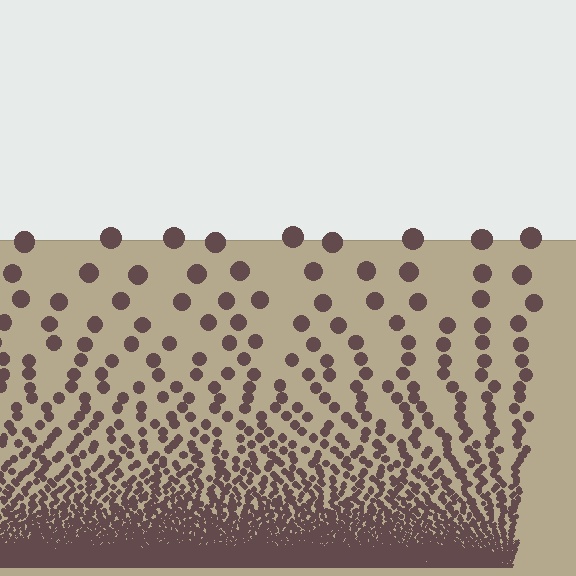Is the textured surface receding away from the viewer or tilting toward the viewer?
The surface appears to tilt toward the viewer. Texture elements get larger and sparser toward the top.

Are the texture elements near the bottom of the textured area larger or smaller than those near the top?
Smaller. The gradient is inverted — elements near the bottom are smaller and denser.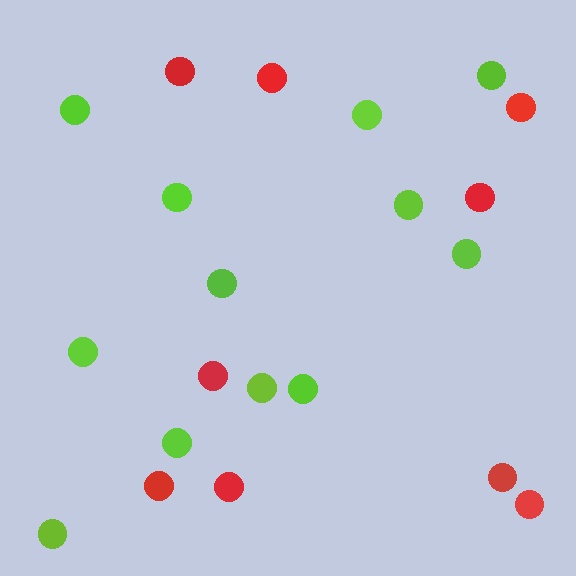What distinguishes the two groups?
There are 2 groups: one group of red circles (9) and one group of lime circles (12).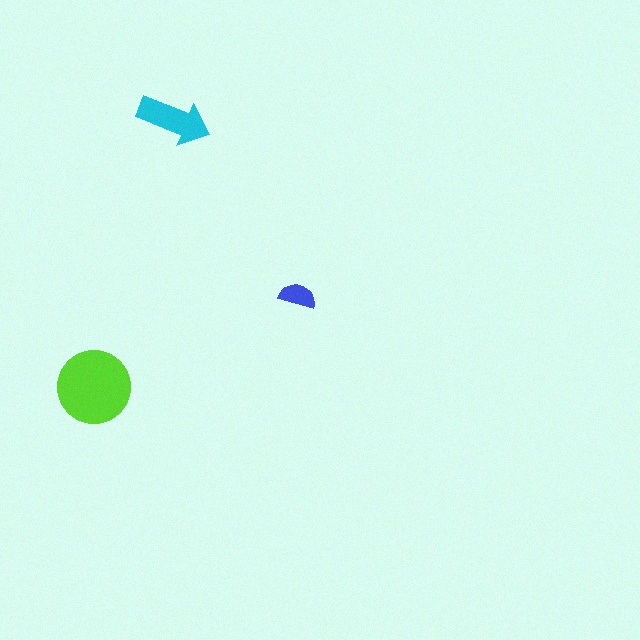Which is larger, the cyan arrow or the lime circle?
The lime circle.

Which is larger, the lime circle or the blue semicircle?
The lime circle.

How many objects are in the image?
There are 3 objects in the image.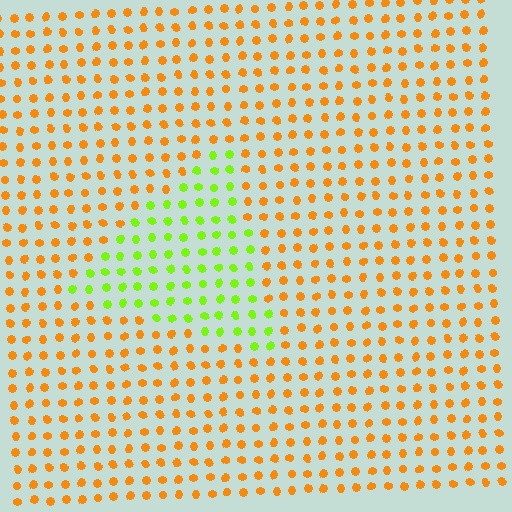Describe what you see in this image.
The image is filled with small orange elements in a uniform arrangement. A triangle-shaped region is visible where the elements are tinted to a slightly different hue, forming a subtle color boundary.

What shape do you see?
I see a triangle.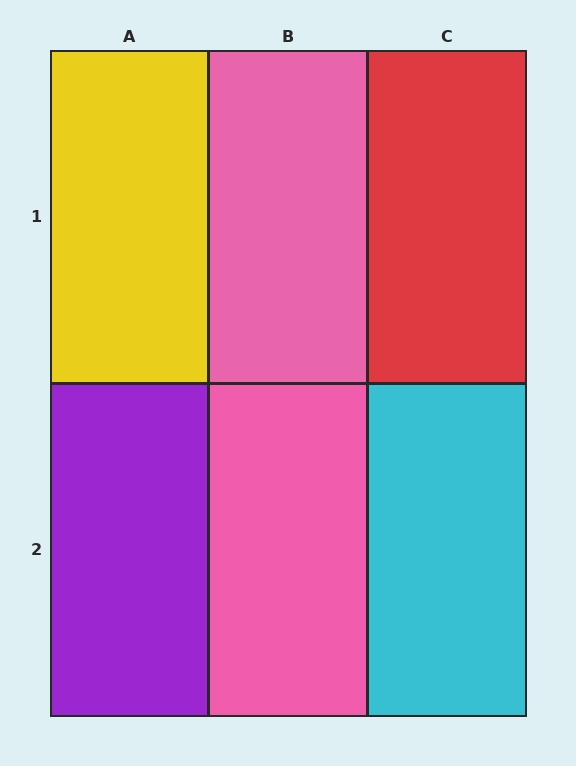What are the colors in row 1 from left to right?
Yellow, pink, red.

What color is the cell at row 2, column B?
Pink.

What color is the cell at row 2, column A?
Purple.